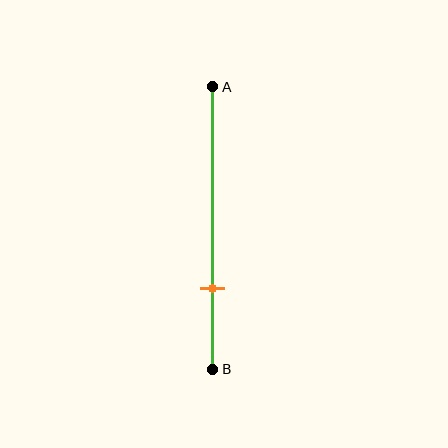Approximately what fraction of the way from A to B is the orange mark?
The orange mark is approximately 70% of the way from A to B.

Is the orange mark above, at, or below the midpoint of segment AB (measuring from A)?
The orange mark is below the midpoint of segment AB.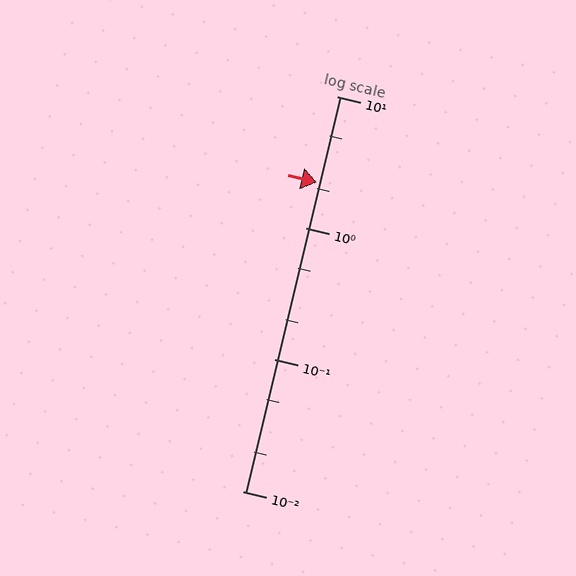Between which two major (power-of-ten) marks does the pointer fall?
The pointer is between 1 and 10.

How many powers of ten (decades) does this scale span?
The scale spans 3 decades, from 0.01 to 10.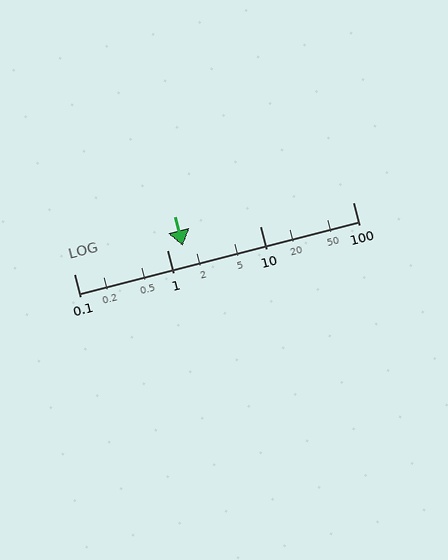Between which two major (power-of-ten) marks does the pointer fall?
The pointer is between 1 and 10.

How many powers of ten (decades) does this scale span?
The scale spans 3 decades, from 0.1 to 100.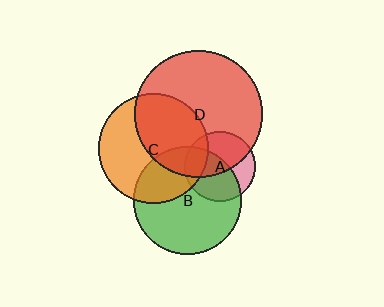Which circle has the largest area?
Circle D (red).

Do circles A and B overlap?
Yes.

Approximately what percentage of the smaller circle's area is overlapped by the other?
Approximately 55%.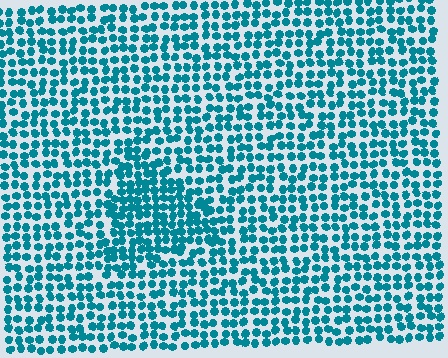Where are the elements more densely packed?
The elements are more densely packed inside the triangle boundary.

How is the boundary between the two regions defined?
The boundary is defined by a change in element density (approximately 1.5x ratio). All elements are the same color, size, and shape.